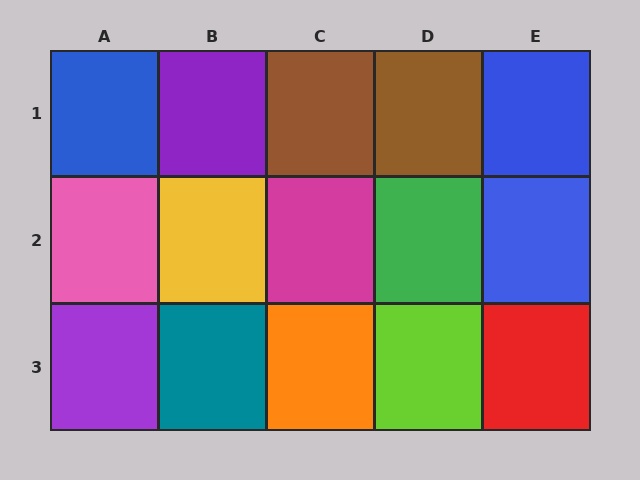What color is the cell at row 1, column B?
Purple.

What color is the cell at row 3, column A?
Purple.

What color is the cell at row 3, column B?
Teal.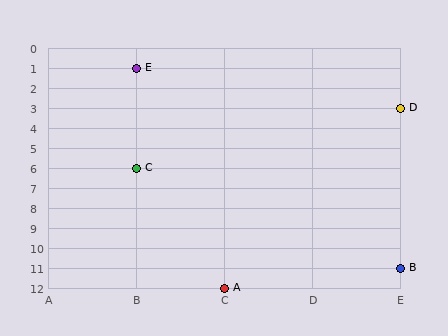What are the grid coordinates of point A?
Point A is at grid coordinates (C, 12).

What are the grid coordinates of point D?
Point D is at grid coordinates (E, 3).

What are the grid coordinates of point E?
Point E is at grid coordinates (B, 1).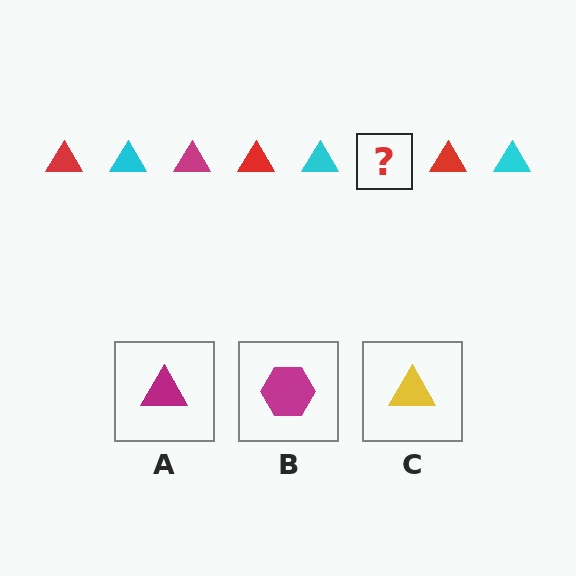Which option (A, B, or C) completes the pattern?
A.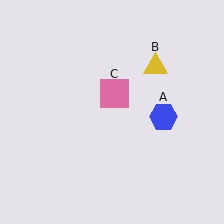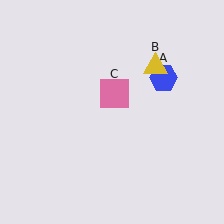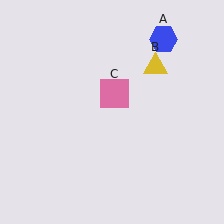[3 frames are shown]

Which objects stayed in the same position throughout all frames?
Yellow triangle (object B) and pink square (object C) remained stationary.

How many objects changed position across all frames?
1 object changed position: blue hexagon (object A).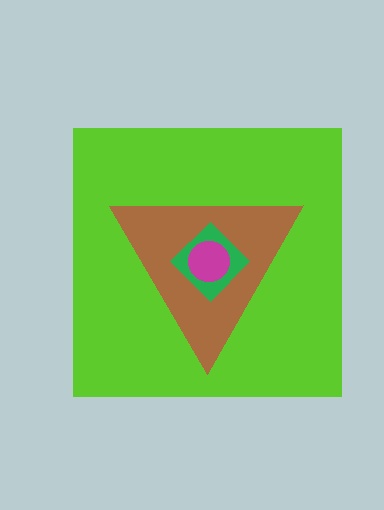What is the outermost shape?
The lime square.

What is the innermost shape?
The magenta circle.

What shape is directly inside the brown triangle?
The green diamond.